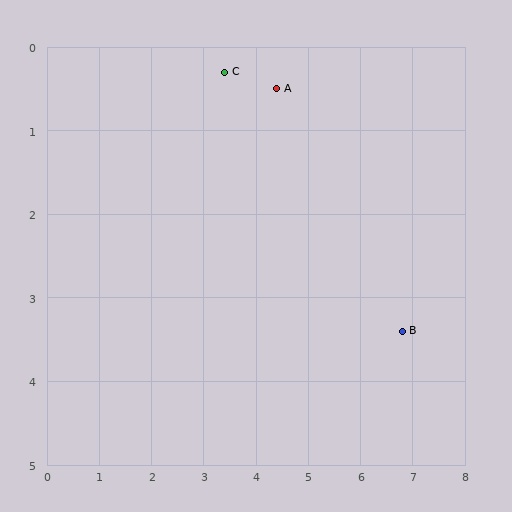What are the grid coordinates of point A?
Point A is at approximately (4.4, 0.5).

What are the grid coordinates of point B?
Point B is at approximately (6.8, 3.4).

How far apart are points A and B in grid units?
Points A and B are about 3.8 grid units apart.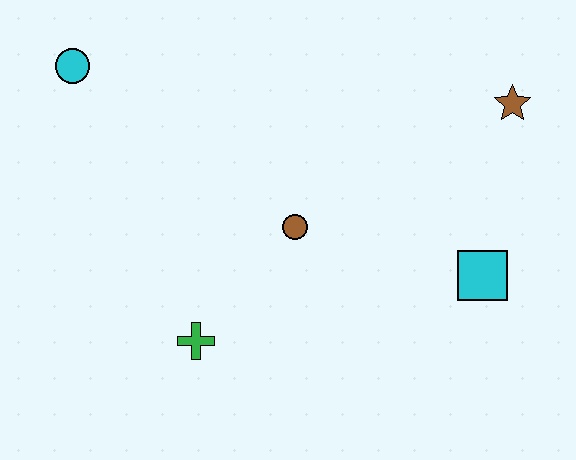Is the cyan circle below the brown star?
No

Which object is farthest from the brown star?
The cyan circle is farthest from the brown star.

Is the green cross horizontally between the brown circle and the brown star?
No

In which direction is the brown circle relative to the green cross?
The brown circle is above the green cross.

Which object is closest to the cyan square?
The brown star is closest to the cyan square.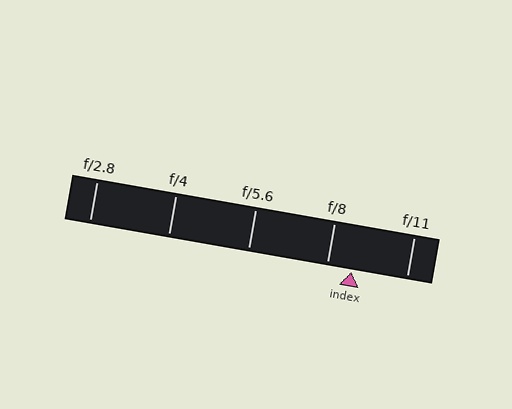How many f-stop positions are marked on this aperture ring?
There are 5 f-stop positions marked.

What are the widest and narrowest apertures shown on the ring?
The widest aperture shown is f/2.8 and the narrowest is f/11.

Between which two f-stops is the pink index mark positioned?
The index mark is between f/8 and f/11.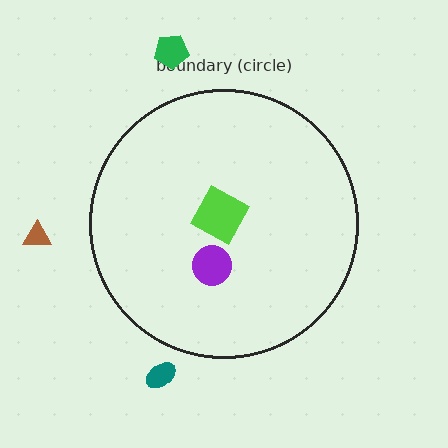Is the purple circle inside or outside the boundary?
Inside.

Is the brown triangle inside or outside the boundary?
Outside.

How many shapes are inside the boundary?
2 inside, 3 outside.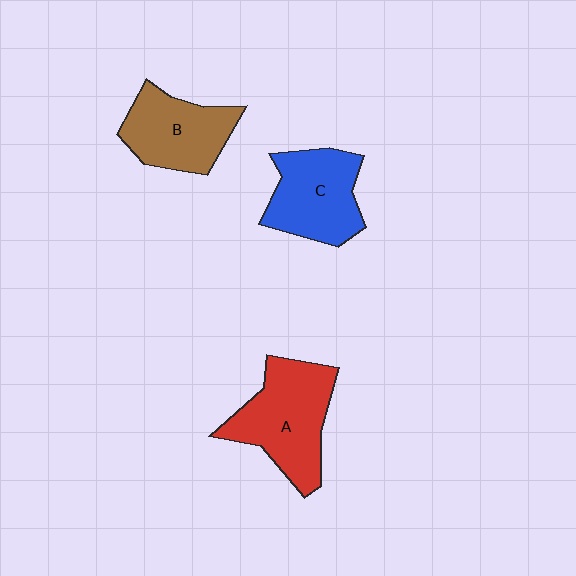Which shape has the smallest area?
Shape B (brown).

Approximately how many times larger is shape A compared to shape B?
Approximately 1.3 times.